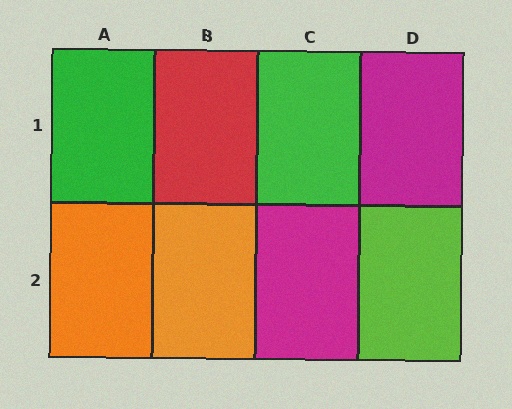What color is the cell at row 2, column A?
Orange.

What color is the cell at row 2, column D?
Lime.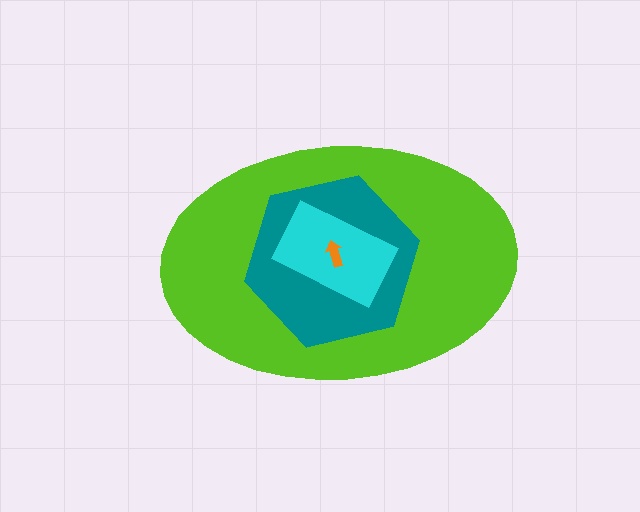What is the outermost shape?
The lime ellipse.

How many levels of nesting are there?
4.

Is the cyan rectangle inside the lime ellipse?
Yes.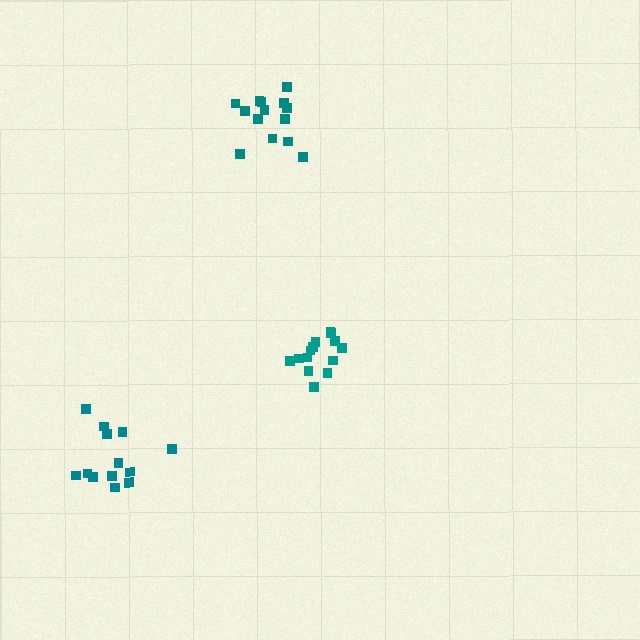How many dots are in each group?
Group 1: 14 dots, Group 2: 13 dots, Group 3: 14 dots (41 total).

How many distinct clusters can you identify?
There are 3 distinct clusters.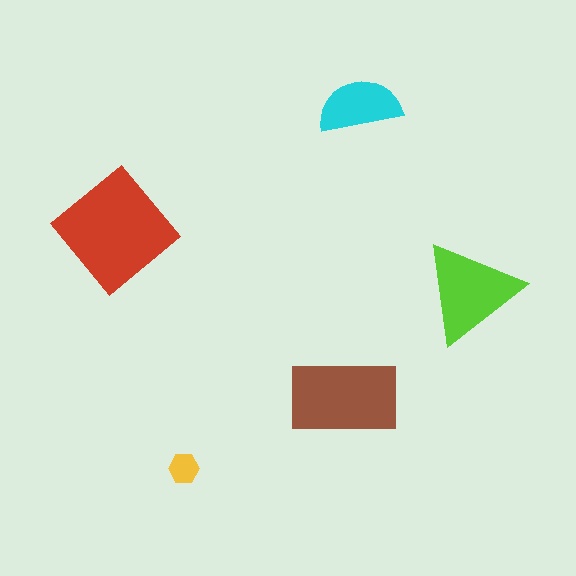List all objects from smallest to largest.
The yellow hexagon, the cyan semicircle, the lime triangle, the brown rectangle, the red diamond.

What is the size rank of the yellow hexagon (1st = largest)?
5th.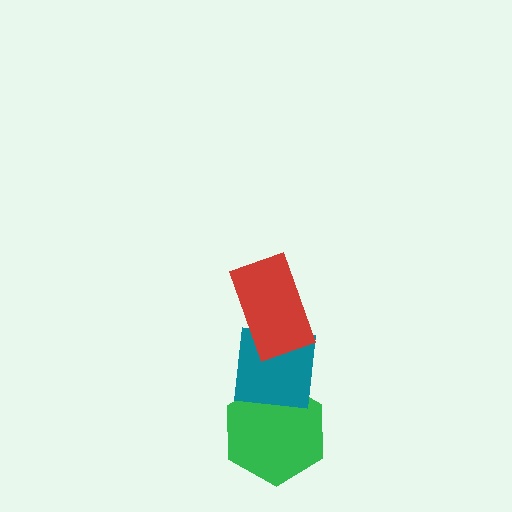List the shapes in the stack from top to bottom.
From top to bottom: the red rectangle, the teal square, the green hexagon.